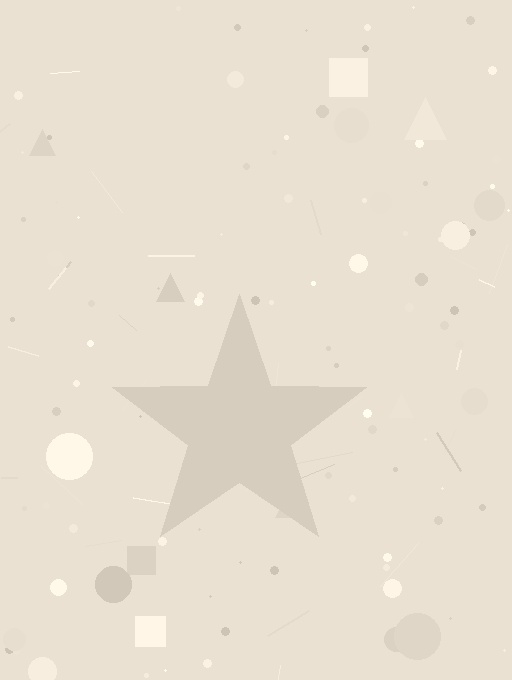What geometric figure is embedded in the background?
A star is embedded in the background.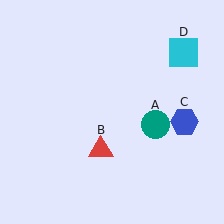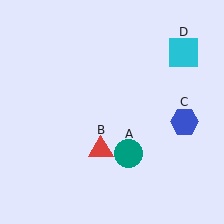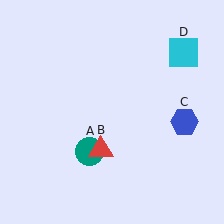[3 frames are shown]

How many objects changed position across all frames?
1 object changed position: teal circle (object A).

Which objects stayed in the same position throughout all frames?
Red triangle (object B) and blue hexagon (object C) and cyan square (object D) remained stationary.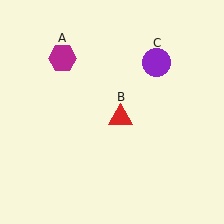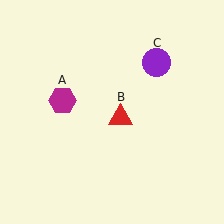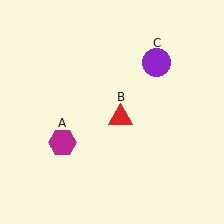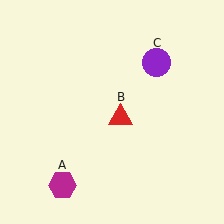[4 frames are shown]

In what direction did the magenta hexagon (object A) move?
The magenta hexagon (object A) moved down.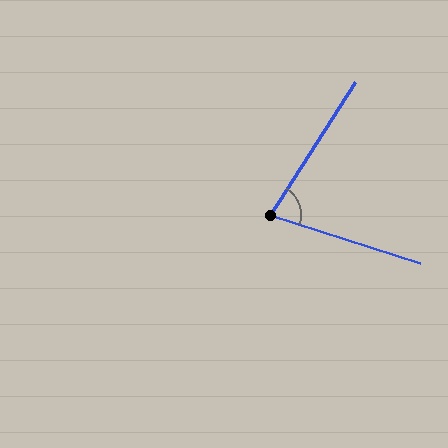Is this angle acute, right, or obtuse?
It is acute.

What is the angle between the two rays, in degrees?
Approximately 75 degrees.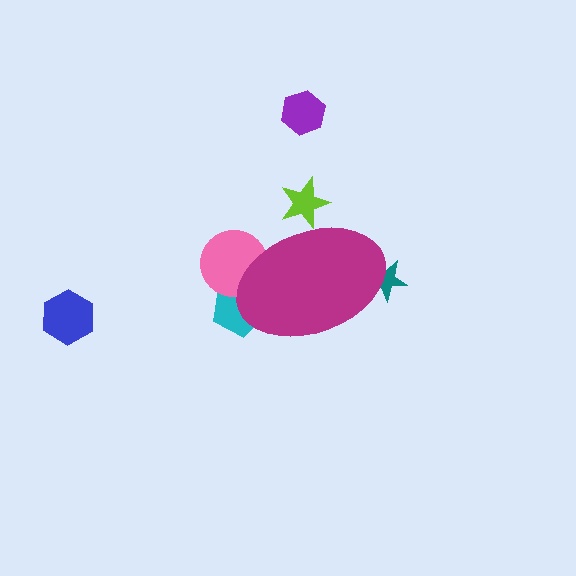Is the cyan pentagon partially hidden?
Yes, the cyan pentagon is partially hidden behind the magenta ellipse.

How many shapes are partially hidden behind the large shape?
4 shapes are partially hidden.